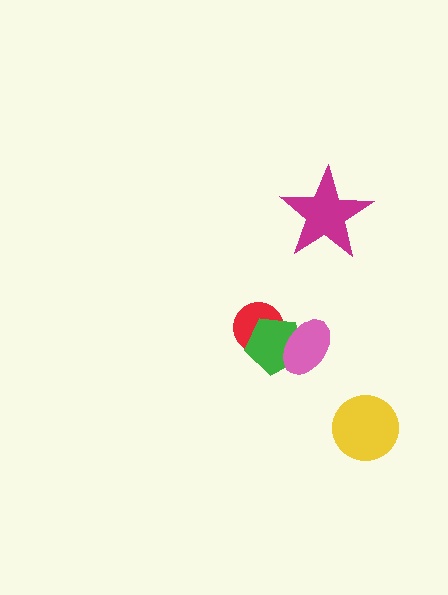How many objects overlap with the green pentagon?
2 objects overlap with the green pentagon.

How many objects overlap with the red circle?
1 object overlaps with the red circle.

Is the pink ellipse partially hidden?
No, no other shape covers it.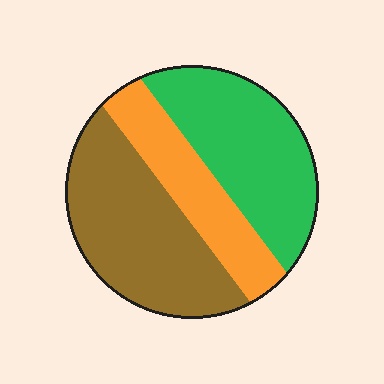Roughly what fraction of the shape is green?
Green covers about 35% of the shape.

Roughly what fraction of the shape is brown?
Brown covers roughly 40% of the shape.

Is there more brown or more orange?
Brown.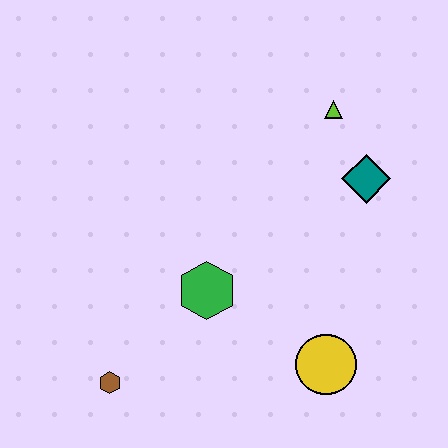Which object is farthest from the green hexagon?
The lime triangle is farthest from the green hexagon.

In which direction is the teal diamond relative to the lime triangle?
The teal diamond is below the lime triangle.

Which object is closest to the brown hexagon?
The green hexagon is closest to the brown hexagon.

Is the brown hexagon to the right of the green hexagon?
No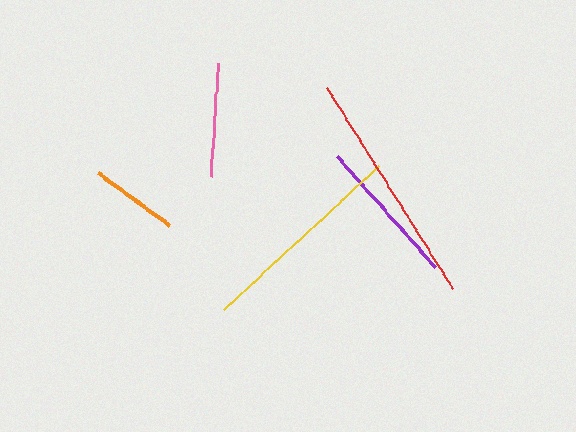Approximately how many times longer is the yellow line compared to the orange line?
The yellow line is approximately 2.4 times the length of the orange line.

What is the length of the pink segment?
The pink segment is approximately 114 pixels long.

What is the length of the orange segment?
The orange segment is approximately 89 pixels long.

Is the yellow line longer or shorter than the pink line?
The yellow line is longer than the pink line.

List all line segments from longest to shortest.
From longest to shortest: red, yellow, purple, pink, orange.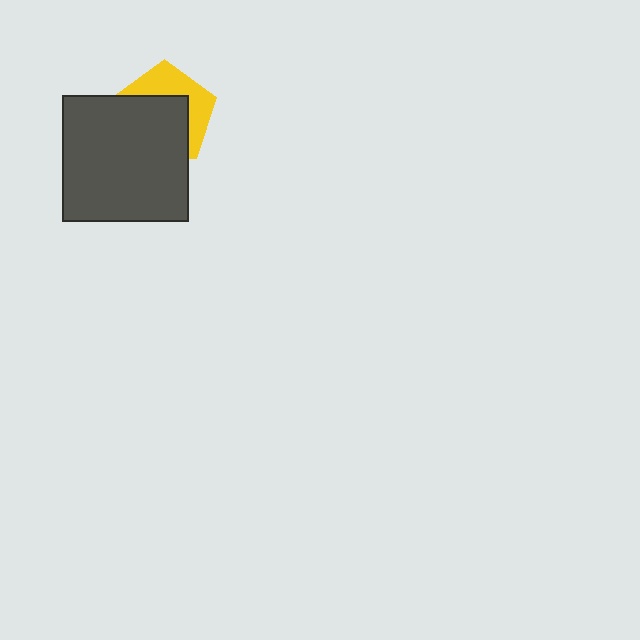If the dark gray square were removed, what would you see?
You would see the complete yellow pentagon.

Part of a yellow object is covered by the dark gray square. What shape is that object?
It is a pentagon.